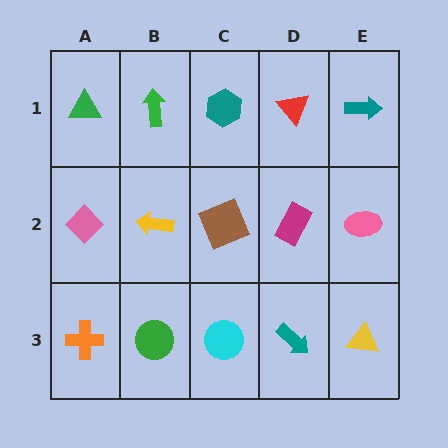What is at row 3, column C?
A cyan circle.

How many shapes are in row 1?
5 shapes.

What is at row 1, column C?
A teal hexagon.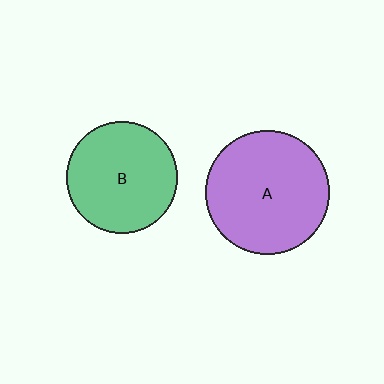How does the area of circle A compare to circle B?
Approximately 1.2 times.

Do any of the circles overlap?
No, none of the circles overlap.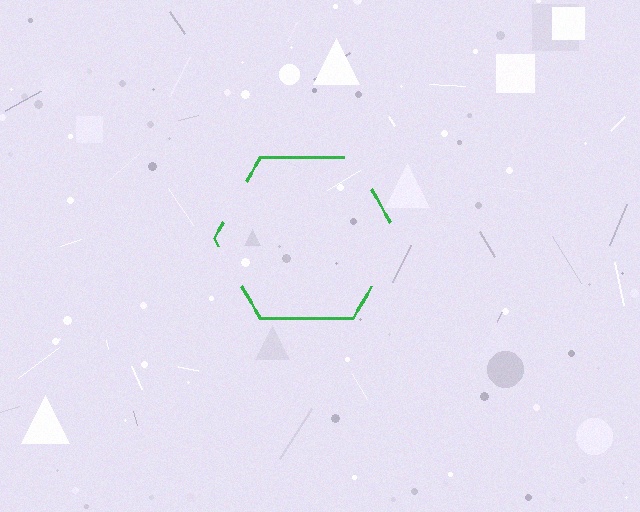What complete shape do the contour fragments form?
The contour fragments form a hexagon.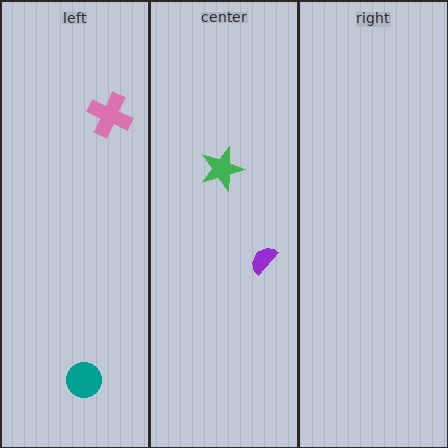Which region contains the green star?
The center region.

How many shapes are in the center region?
2.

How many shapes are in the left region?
2.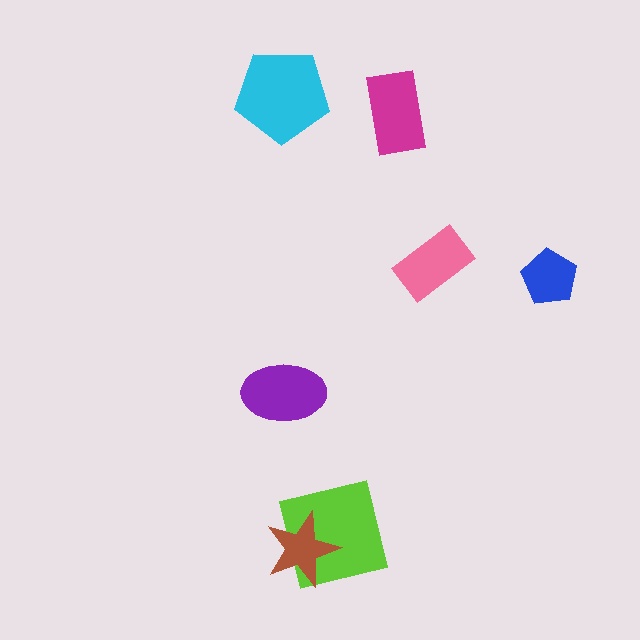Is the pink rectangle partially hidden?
No, no other shape covers it.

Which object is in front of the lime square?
The brown star is in front of the lime square.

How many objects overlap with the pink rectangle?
0 objects overlap with the pink rectangle.